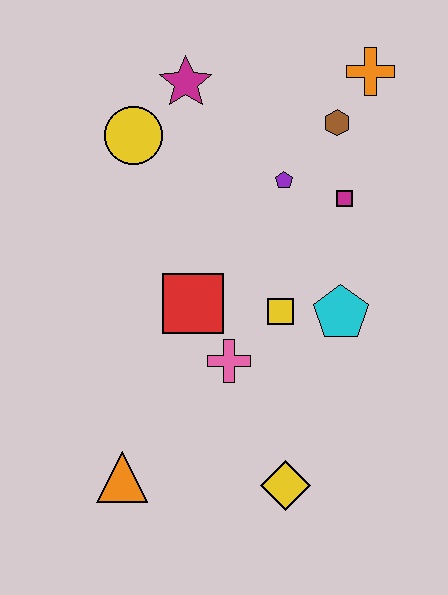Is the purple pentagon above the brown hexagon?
No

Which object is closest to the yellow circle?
The magenta star is closest to the yellow circle.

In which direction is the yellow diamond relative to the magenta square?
The yellow diamond is below the magenta square.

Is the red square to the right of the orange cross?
No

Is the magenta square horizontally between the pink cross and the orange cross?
Yes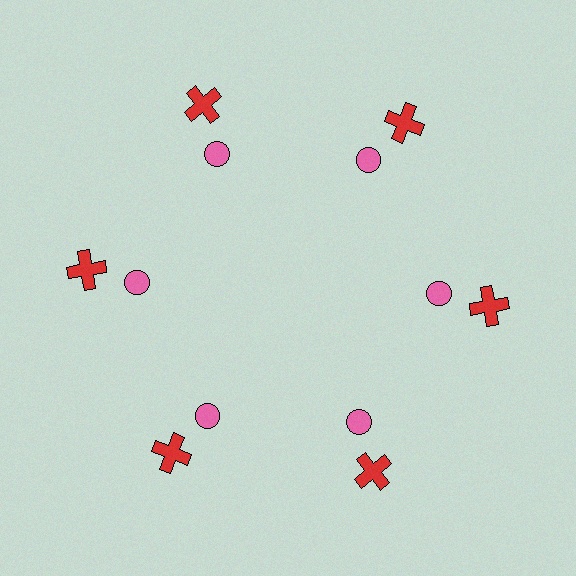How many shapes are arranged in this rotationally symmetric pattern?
There are 12 shapes, arranged in 6 groups of 2.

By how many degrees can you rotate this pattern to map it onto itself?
The pattern maps onto itself every 60 degrees of rotation.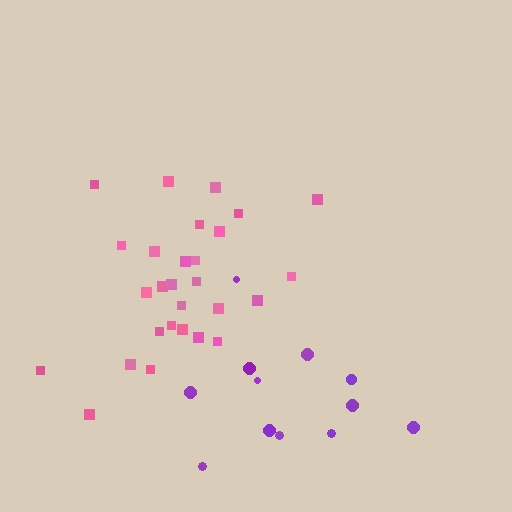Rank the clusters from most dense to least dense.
pink, purple.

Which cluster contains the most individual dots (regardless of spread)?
Pink (28).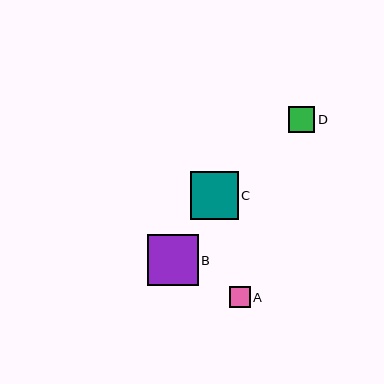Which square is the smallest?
Square A is the smallest with a size of approximately 21 pixels.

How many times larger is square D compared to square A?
Square D is approximately 1.3 times the size of square A.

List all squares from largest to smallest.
From largest to smallest: B, C, D, A.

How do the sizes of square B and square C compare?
Square B and square C are approximately the same size.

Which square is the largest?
Square B is the largest with a size of approximately 51 pixels.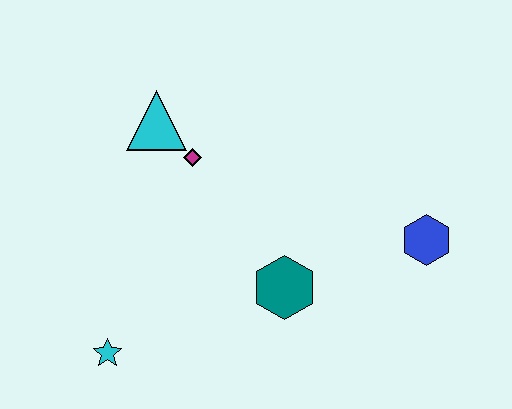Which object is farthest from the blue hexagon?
The cyan star is farthest from the blue hexagon.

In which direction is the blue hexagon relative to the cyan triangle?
The blue hexagon is to the right of the cyan triangle.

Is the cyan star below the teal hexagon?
Yes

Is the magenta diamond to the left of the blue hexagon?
Yes